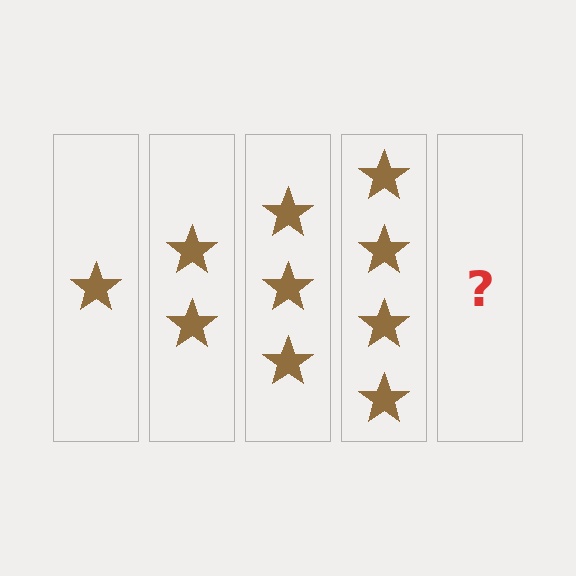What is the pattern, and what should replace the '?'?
The pattern is that each step adds one more star. The '?' should be 5 stars.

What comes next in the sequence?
The next element should be 5 stars.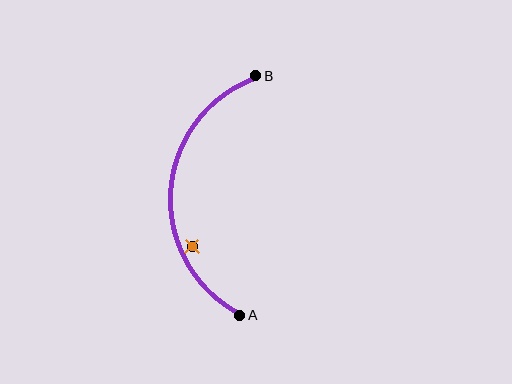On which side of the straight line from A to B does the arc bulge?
The arc bulges to the left of the straight line connecting A and B.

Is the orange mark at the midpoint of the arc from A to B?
No — the orange mark does not lie on the arc at all. It sits slightly inside the curve.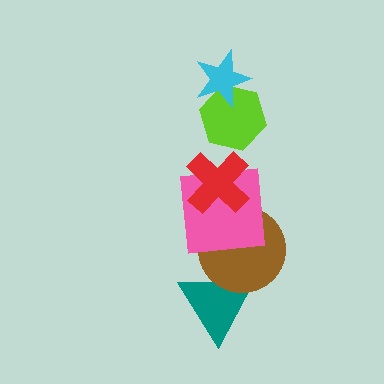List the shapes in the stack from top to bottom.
From top to bottom: the cyan star, the lime hexagon, the red cross, the pink square, the brown circle, the teal triangle.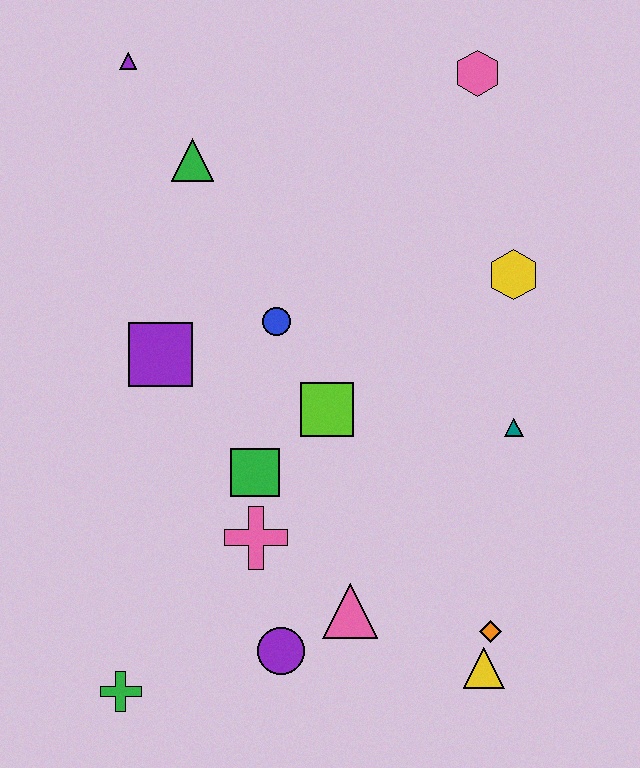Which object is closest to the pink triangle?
The purple circle is closest to the pink triangle.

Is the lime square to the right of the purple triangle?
Yes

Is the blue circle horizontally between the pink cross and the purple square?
No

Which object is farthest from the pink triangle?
The purple triangle is farthest from the pink triangle.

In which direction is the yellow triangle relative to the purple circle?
The yellow triangle is to the right of the purple circle.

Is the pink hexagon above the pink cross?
Yes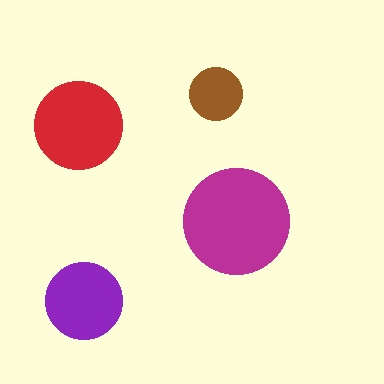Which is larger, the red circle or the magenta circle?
The magenta one.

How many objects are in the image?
There are 4 objects in the image.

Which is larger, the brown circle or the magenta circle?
The magenta one.